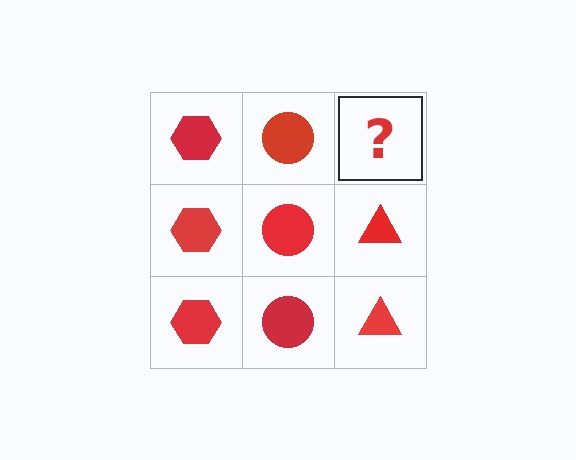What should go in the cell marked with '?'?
The missing cell should contain a red triangle.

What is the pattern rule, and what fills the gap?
The rule is that each column has a consistent shape. The gap should be filled with a red triangle.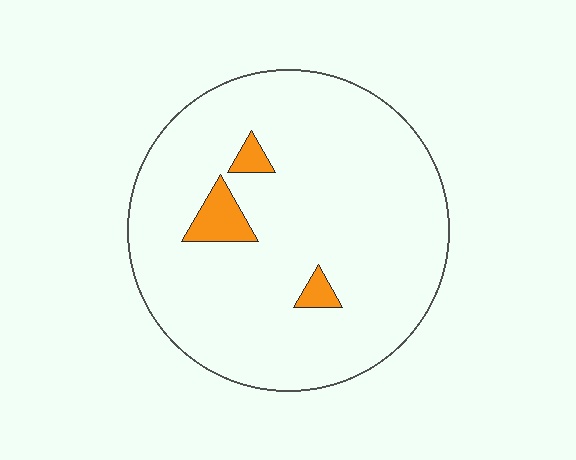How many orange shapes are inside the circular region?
3.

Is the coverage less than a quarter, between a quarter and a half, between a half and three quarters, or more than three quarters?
Less than a quarter.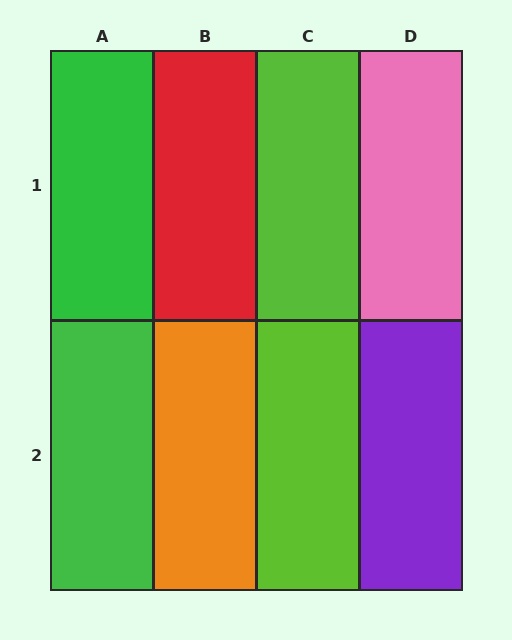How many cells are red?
1 cell is red.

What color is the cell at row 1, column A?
Green.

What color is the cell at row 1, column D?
Pink.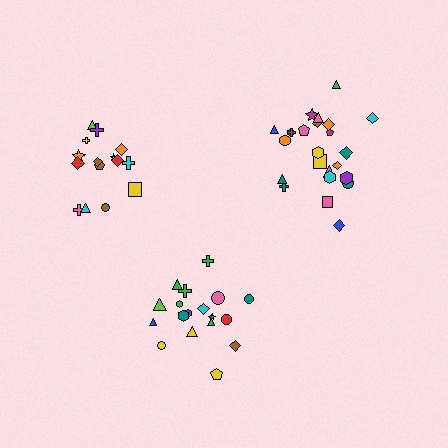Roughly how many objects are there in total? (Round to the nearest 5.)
Roughly 60 objects in total.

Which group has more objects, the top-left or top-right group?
The top-right group.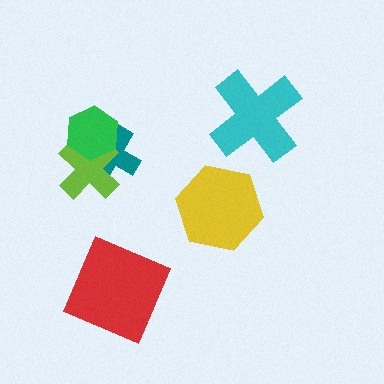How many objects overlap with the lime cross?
2 objects overlap with the lime cross.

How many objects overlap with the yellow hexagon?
0 objects overlap with the yellow hexagon.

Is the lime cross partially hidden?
Yes, it is partially covered by another shape.